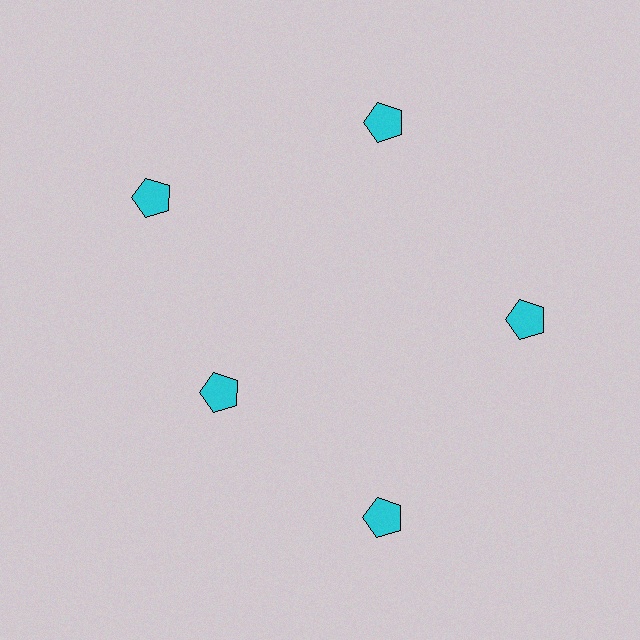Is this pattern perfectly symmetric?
No. The 5 cyan pentagons are arranged in a ring, but one element near the 8 o'clock position is pulled inward toward the center, breaking the 5-fold rotational symmetry.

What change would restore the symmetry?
The symmetry would be restored by moving it outward, back onto the ring so that all 5 pentagons sit at equal angles and equal distance from the center.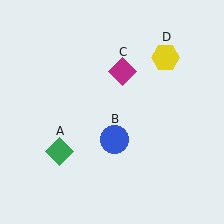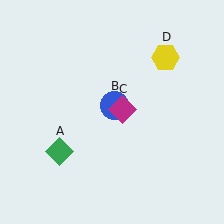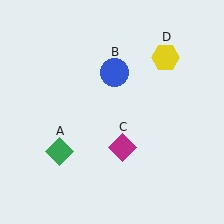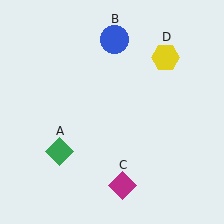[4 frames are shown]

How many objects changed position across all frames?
2 objects changed position: blue circle (object B), magenta diamond (object C).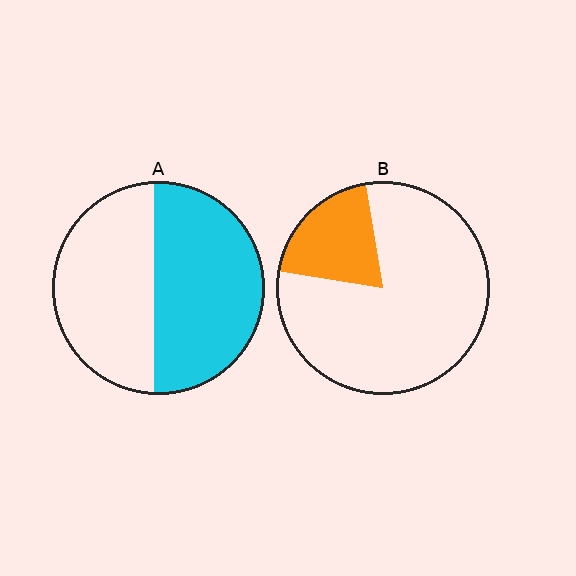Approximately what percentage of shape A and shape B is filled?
A is approximately 55% and B is approximately 20%.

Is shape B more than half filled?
No.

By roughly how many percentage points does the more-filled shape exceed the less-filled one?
By roughly 35 percentage points (A over B).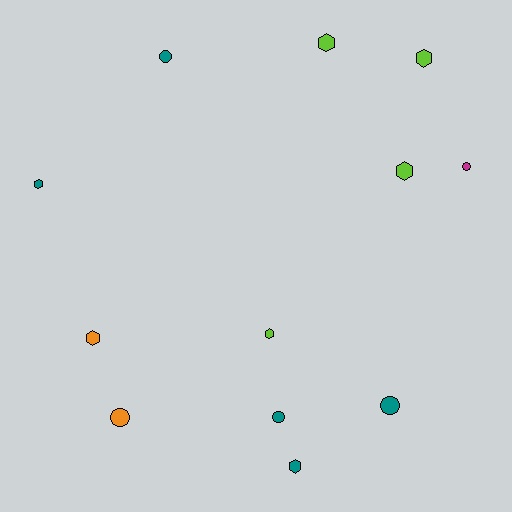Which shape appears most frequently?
Hexagon, with 7 objects.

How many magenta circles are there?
There is 1 magenta circle.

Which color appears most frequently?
Teal, with 5 objects.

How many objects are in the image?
There are 12 objects.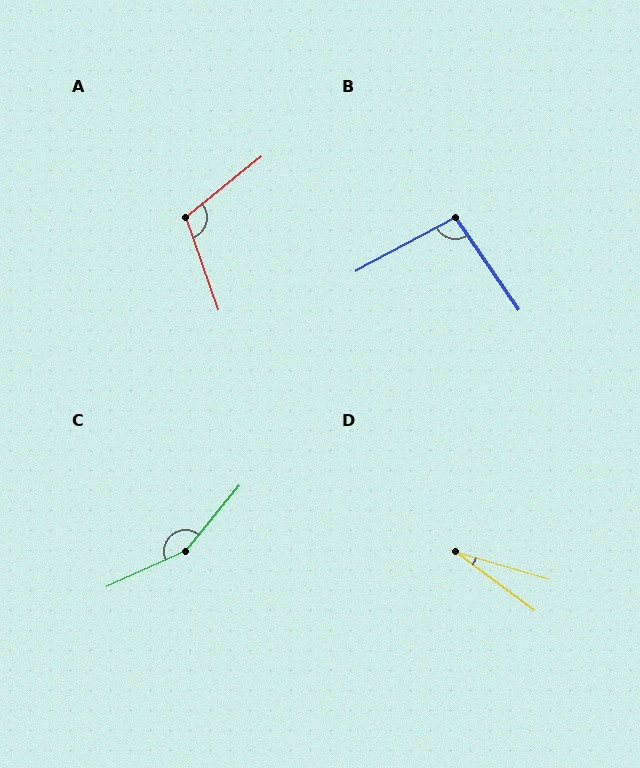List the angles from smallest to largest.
D (20°), B (96°), A (109°), C (154°).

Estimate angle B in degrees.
Approximately 96 degrees.